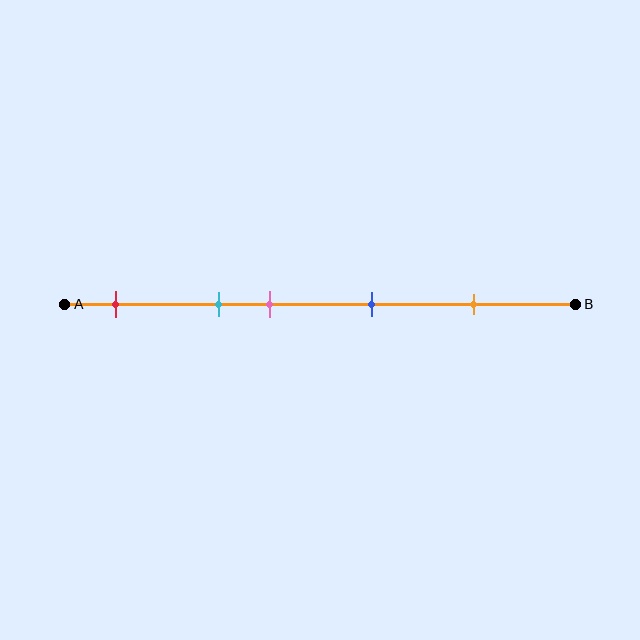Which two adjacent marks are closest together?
The cyan and pink marks are the closest adjacent pair.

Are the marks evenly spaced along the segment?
No, the marks are not evenly spaced.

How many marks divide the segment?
There are 5 marks dividing the segment.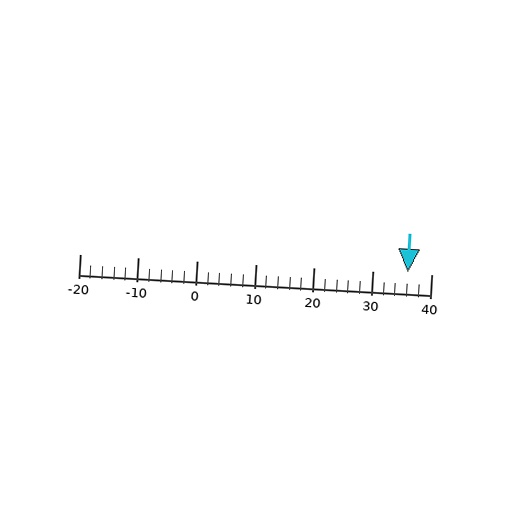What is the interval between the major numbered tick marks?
The major tick marks are spaced 10 units apart.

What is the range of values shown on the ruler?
The ruler shows values from -20 to 40.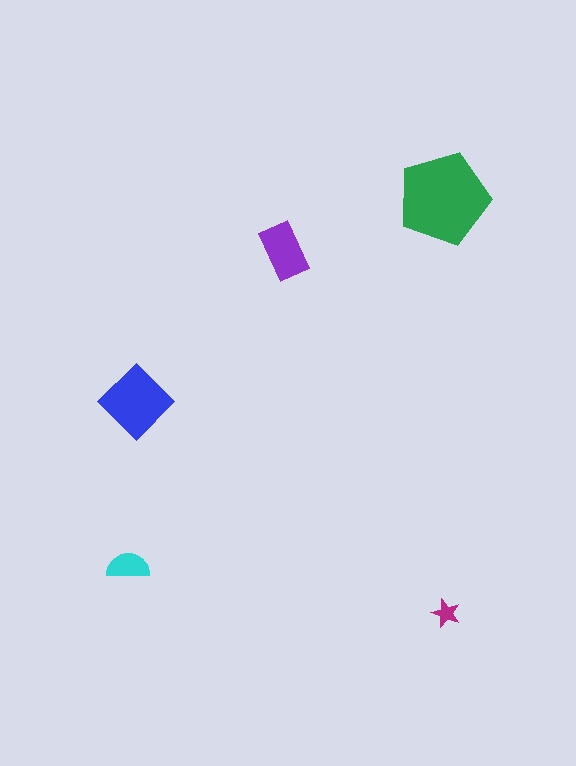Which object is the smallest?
The magenta star.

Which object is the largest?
The green pentagon.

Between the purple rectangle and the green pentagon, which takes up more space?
The green pentagon.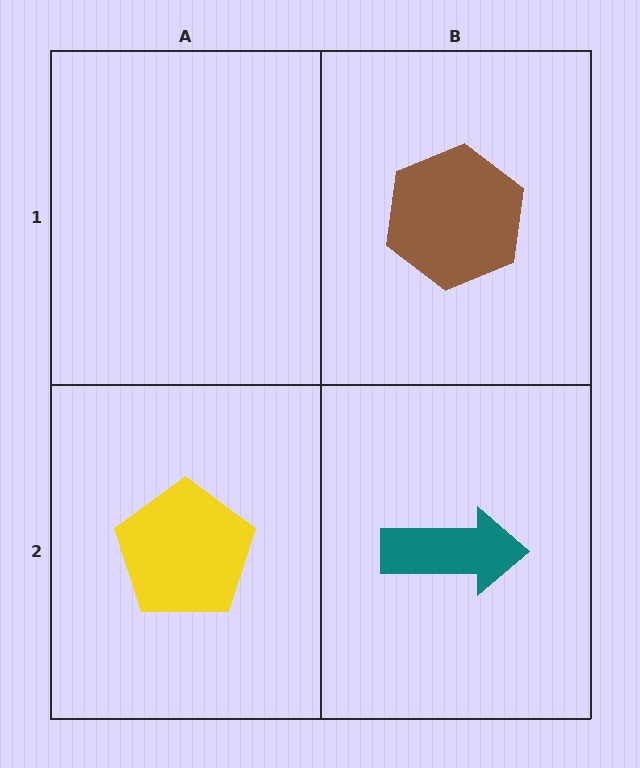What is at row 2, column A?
A yellow pentagon.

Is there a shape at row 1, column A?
No, that cell is empty.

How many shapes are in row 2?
2 shapes.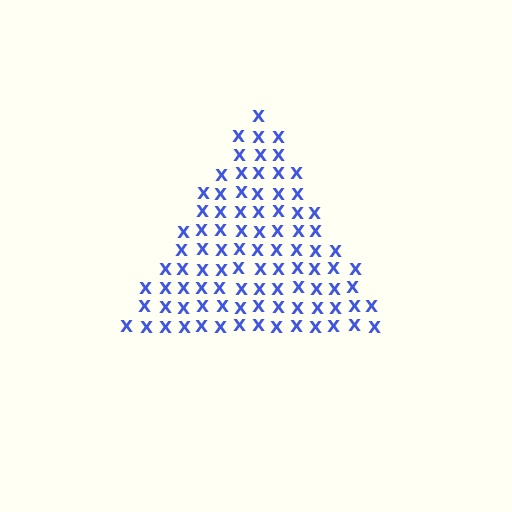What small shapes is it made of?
It is made of small letter X's.